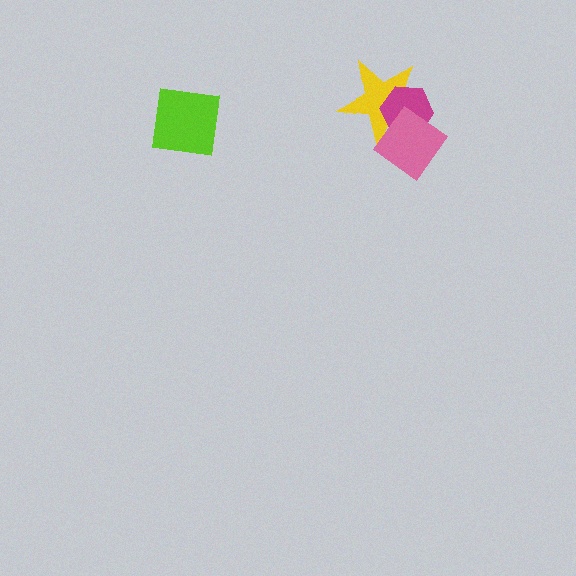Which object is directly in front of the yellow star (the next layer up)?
The magenta hexagon is directly in front of the yellow star.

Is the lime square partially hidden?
No, no other shape covers it.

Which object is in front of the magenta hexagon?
The pink diamond is in front of the magenta hexagon.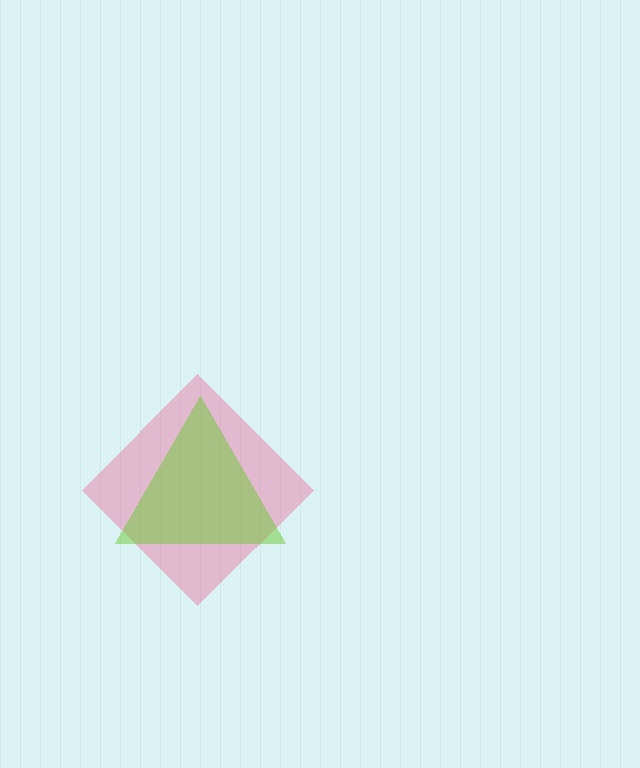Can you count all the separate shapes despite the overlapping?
Yes, there are 2 separate shapes.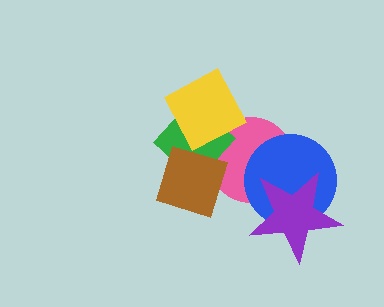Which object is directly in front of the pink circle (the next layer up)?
The blue circle is directly in front of the pink circle.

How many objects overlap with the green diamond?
3 objects overlap with the green diamond.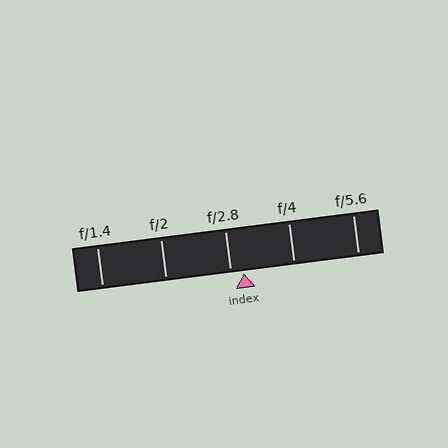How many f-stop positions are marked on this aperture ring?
There are 5 f-stop positions marked.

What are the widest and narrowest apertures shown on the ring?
The widest aperture shown is f/1.4 and the narrowest is f/5.6.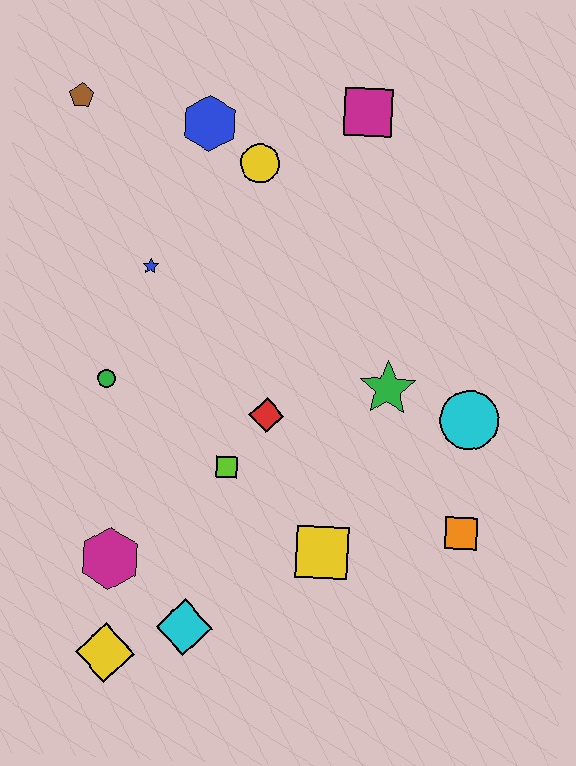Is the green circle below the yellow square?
No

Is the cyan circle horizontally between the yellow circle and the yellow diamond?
No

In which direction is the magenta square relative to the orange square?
The magenta square is above the orange square.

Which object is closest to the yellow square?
The lime square is closest to the yellow square.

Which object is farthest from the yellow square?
The brown pentagon is farthest from the yellow square.